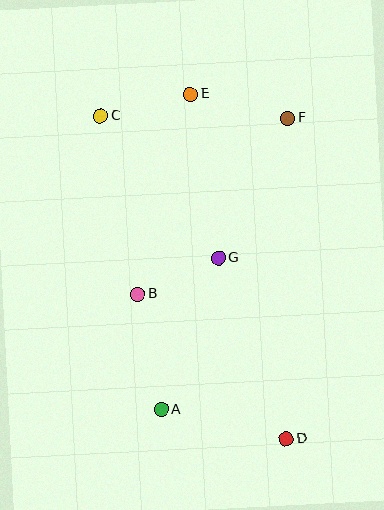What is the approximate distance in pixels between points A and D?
The distance between A and D is approximately 129 pixels.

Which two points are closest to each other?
Points B and G are closest to each other.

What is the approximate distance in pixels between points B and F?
The distance between B and F is approximately 231 pixels.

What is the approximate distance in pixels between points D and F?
The distance between D and F is approximately 320 pixels.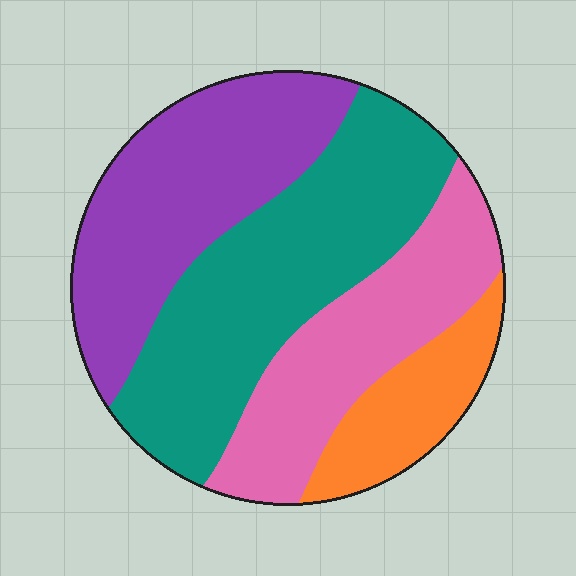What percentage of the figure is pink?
Pink covers roughly 25% of the figure.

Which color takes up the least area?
Orange, at roughly 10%.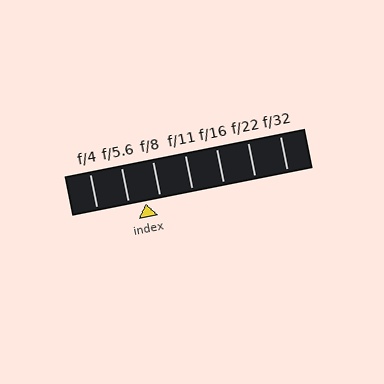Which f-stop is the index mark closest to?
The index mark is closest to f/8.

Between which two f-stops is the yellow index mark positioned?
The index mark is between f/5.6 and f/8.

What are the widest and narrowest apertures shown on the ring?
The widest aperture shown is f/4 and the narrowest is f/32.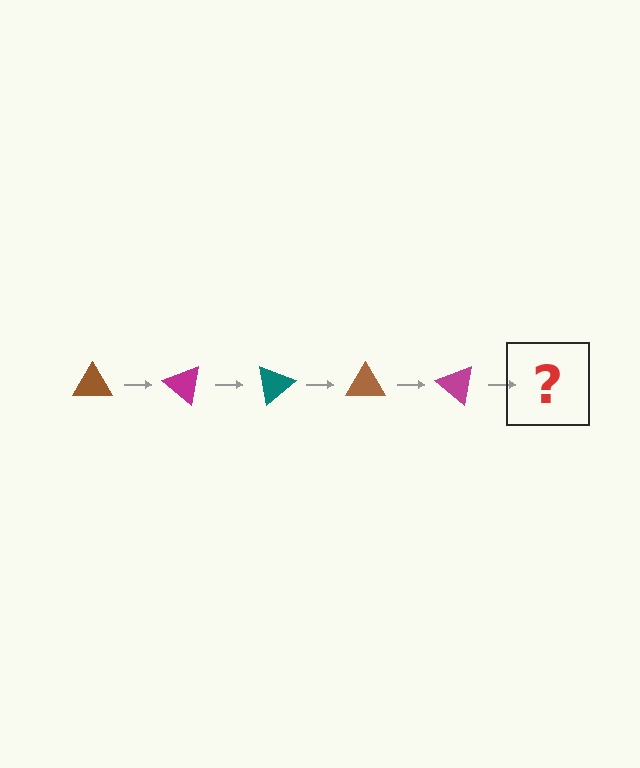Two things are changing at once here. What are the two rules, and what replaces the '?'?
The two rules are that it rotates 40 degrees each step and the color cycles through brown, magenta, and teal. The '?' should be a teal triangle, rotated 200 degrees from the start.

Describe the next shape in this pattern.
It should be a teal triangle, rotated 200 degrees from the start.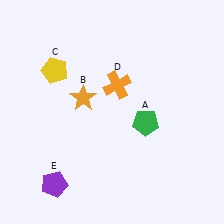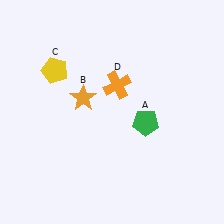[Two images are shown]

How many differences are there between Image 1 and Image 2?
There is 1 difference between the two images.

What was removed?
The purple pentagon (E) was removed in Image 2.